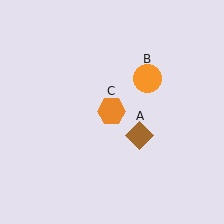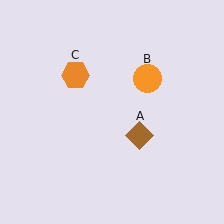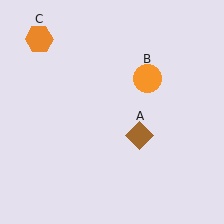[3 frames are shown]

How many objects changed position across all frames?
1 object changed position: orange hexagon (object C).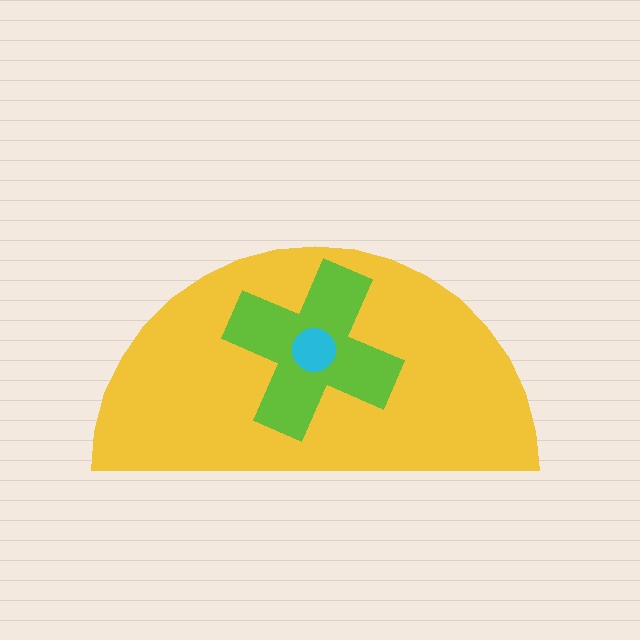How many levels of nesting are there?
3.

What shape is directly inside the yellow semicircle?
The lime cross.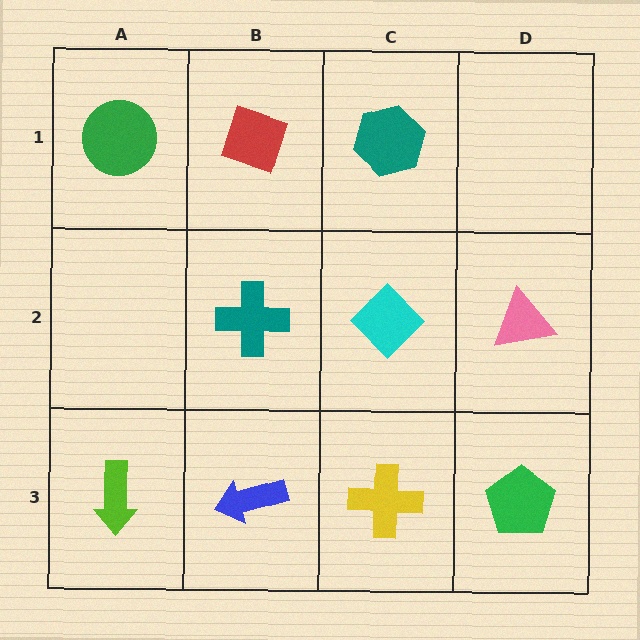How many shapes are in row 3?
4 shapes.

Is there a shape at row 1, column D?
No, that cell is empty.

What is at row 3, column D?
A green pentagon.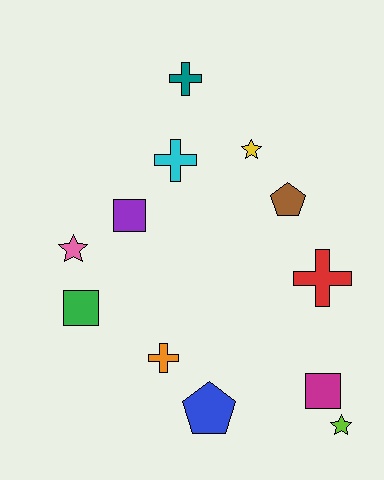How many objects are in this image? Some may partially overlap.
There are 12 objects.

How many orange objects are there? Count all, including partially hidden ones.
There is 1 orange object.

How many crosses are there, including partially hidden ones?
There are 4 crosses.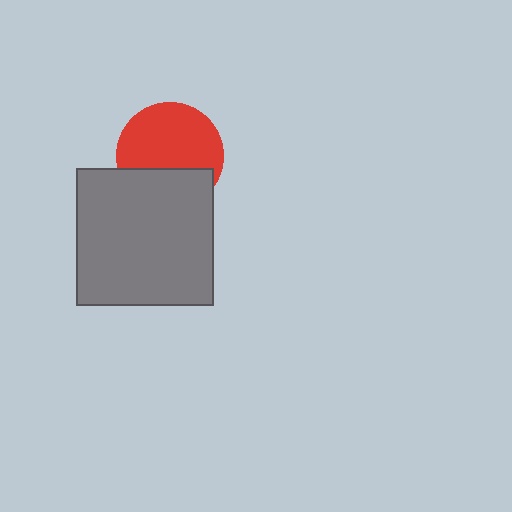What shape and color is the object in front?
The object in front is a gray square.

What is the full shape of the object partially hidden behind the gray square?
The partially hidden object is a red circle.